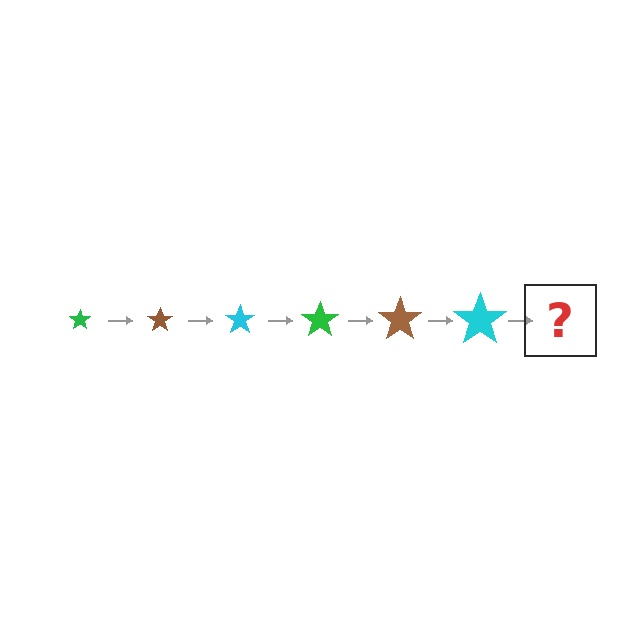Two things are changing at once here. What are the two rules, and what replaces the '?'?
The two rules are that the star grows larger each step and the color cycles through green, brown, and cyan. The '?' should be a green star, larger than the previous one.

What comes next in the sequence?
The next element should be a green star, larger than the previous one.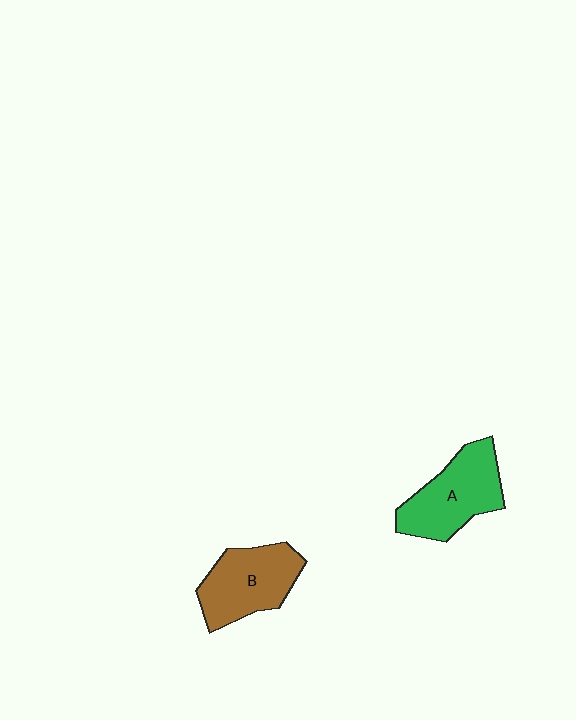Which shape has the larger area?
Shape A (green).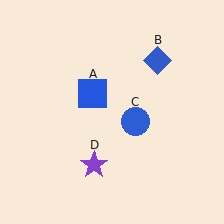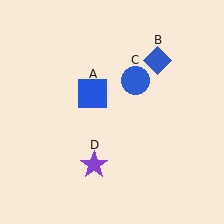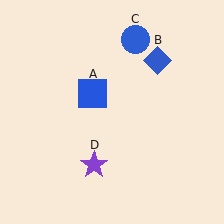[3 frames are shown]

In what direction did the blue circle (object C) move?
The blue circle (object C) moved up.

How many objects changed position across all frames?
1 object changed position: blue circle (object C).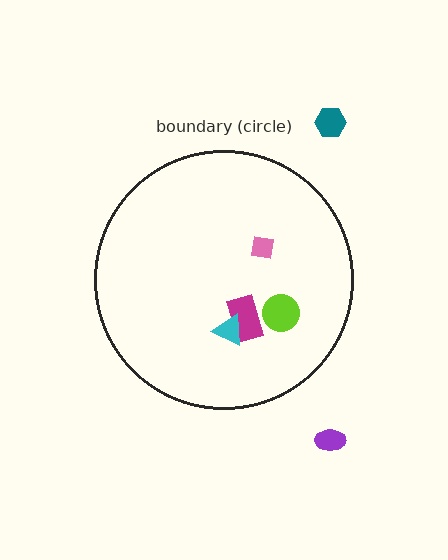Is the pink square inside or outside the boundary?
Inside.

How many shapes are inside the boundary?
4 inside, 2 outside.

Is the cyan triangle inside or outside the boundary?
Inside.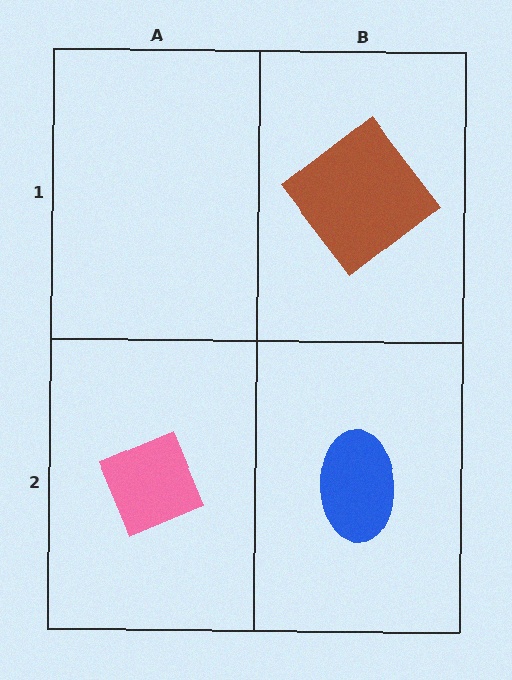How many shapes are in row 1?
1 shape.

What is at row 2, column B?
A blue ellipse.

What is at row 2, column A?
A pink diamond.